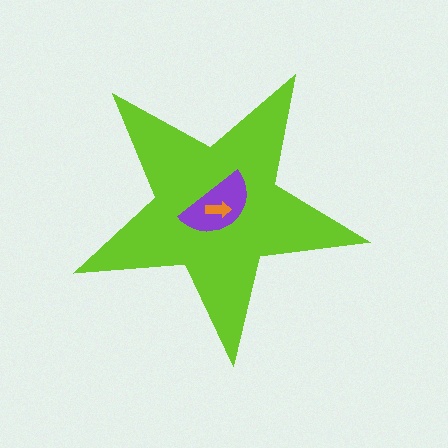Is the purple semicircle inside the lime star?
Yes.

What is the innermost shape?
The orange arrow.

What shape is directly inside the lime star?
The purple semicircle.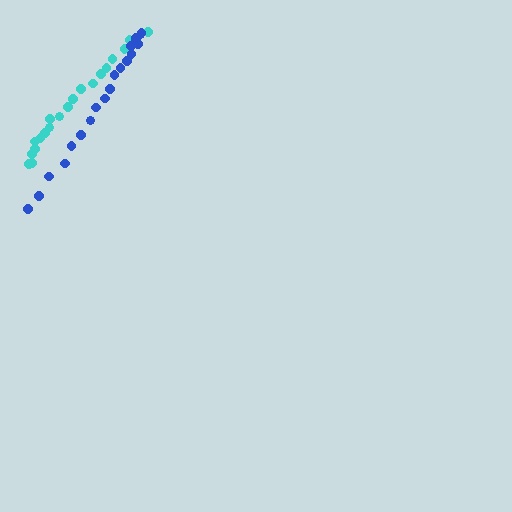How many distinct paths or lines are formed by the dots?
There are 2 distinct paths.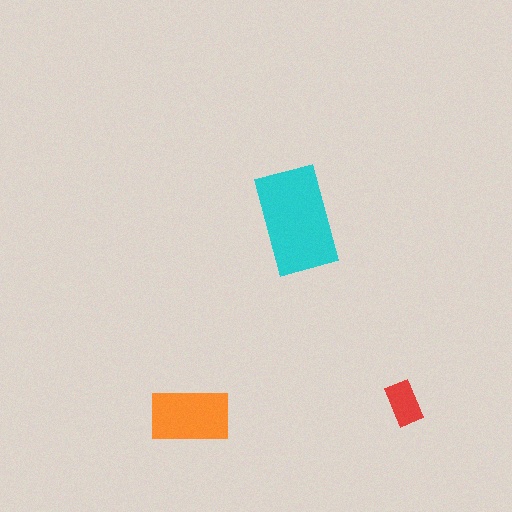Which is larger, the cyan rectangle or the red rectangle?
The cyan one.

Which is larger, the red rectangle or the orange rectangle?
The orange one.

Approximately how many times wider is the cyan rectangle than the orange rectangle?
About 1.5 times wider.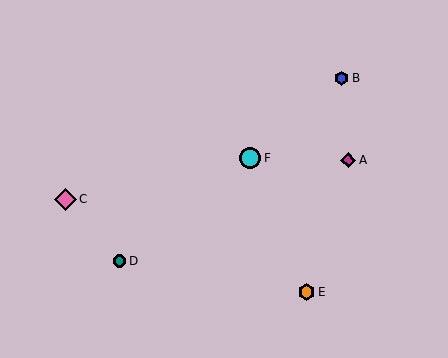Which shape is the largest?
The pink diamond (labeled C) is the largest.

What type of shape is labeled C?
Shape C is a pink diamond.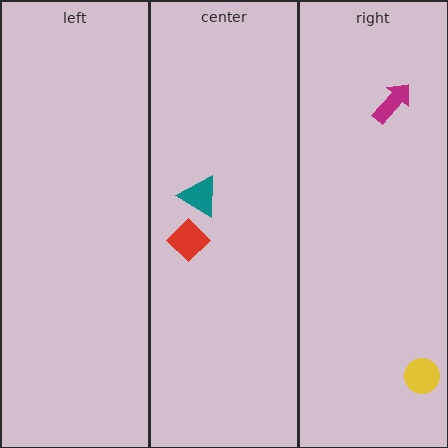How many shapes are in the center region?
2.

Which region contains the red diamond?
The center region.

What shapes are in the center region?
The red diamond, the teal triangle.